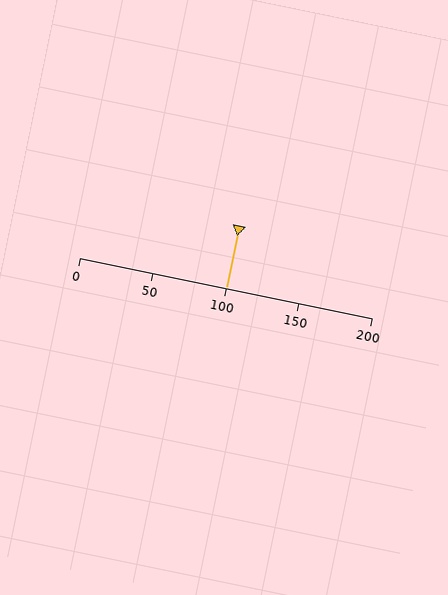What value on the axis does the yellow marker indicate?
The marker indicates approximately 100.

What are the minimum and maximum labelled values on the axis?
The axis runs from 0 to 200.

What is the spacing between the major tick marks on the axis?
The major ticks are spaced 50 apart.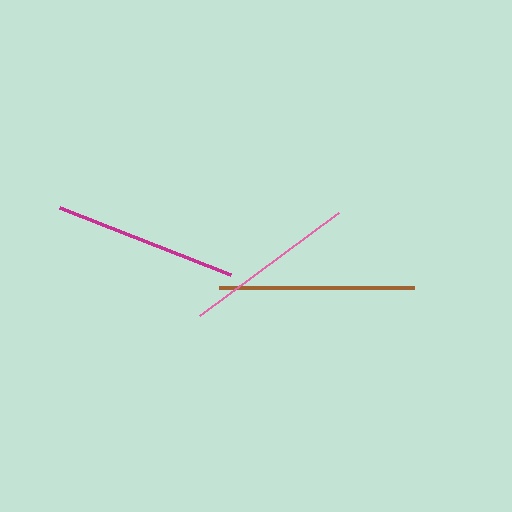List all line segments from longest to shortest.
From longest to shortest: brown, magenta, pink.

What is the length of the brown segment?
The brown segment is approximately 195 pixels long.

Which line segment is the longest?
The brown line is the longest at approximately 195 pixels.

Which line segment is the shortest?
The pink line is the shortest at approximately 173 pixels.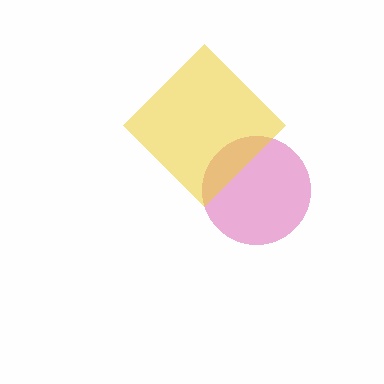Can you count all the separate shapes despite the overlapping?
Yes, there are 2 separate shapes.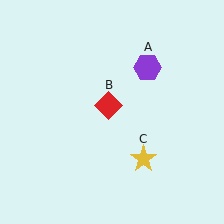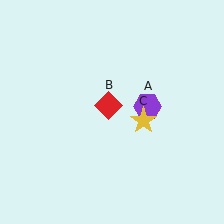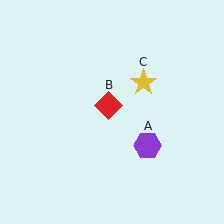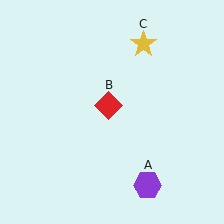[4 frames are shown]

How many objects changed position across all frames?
2 objects changed position: purple hexagon (object A), yellow star (object C).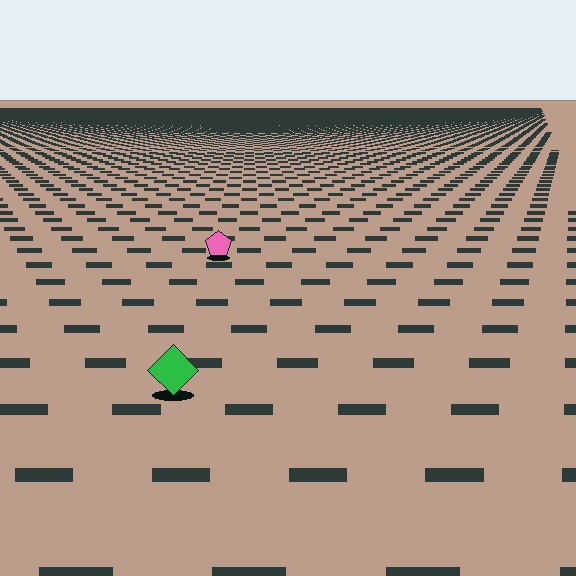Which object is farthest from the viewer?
The pink pentagon is farthest from the viewer. It appears smaller and the ground texture around it is denser.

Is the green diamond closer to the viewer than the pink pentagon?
Yes. The green diamond is closer — you can tell from the texture gradient: the ground texture is coarser near it.